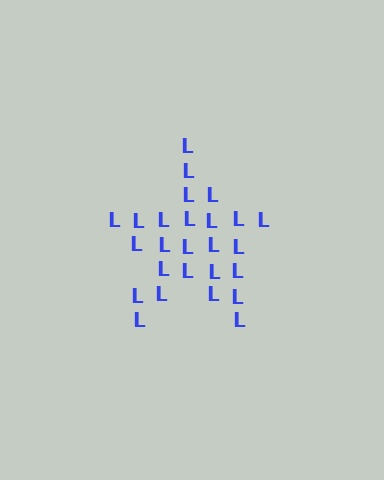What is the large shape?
The large shape is a star.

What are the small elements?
The small elements are letter L's.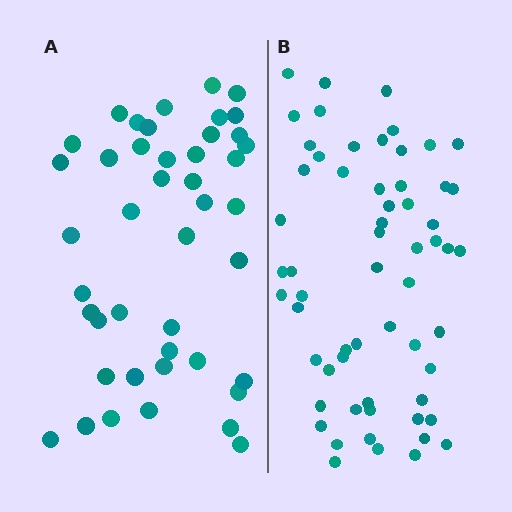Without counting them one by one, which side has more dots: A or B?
Region B (the right region) has more dots.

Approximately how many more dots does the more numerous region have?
Region B has approximately 15 more dots than region A.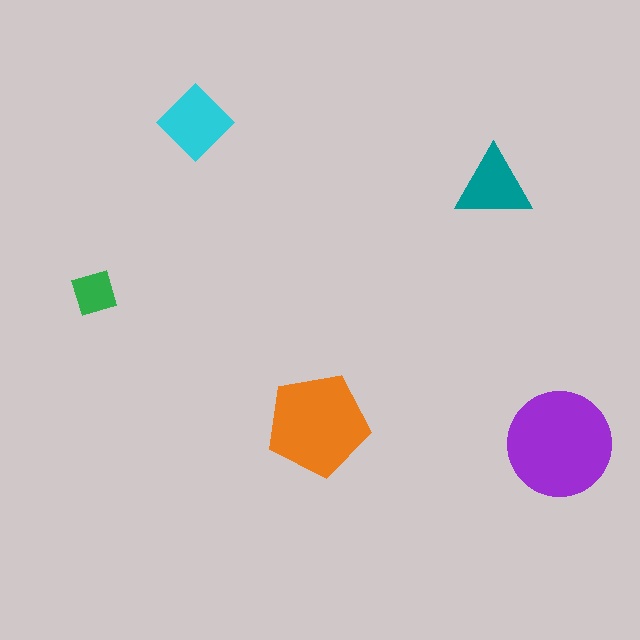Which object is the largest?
The purple circle.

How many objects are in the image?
There are 5 objects in the image.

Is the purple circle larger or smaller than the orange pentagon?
Larger.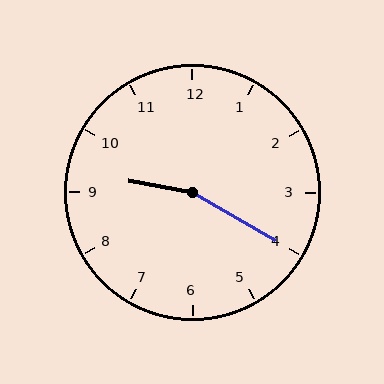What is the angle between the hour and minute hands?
Approximately 160 degrees.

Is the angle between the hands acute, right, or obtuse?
It is obtuse.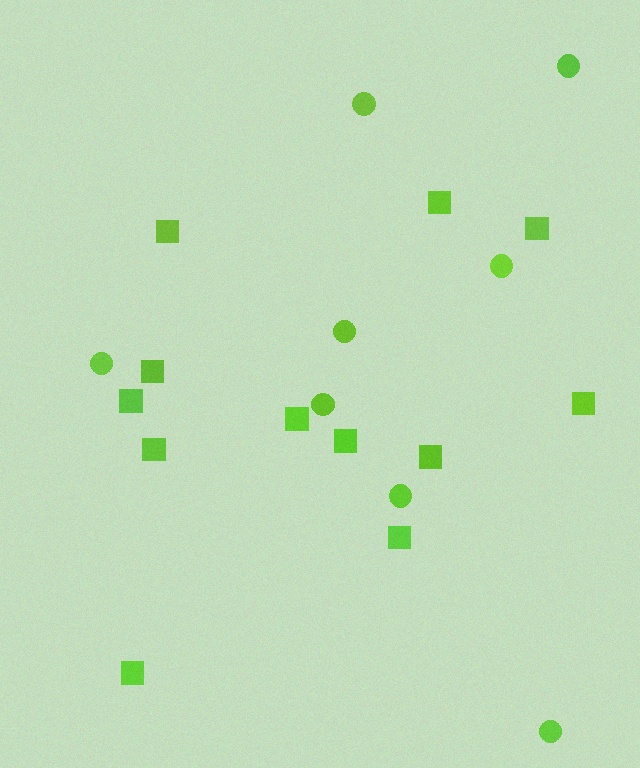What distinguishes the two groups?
There are 2 groups: one group of squares (12) and one group of circles (8).